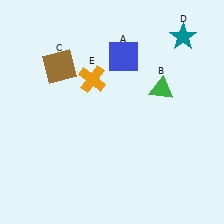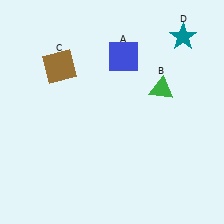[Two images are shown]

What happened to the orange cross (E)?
The orange cross (E) was removed in Image 2. It was in the top-left area of Image 1.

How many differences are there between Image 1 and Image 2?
There is 1 difference between the two images.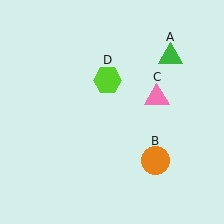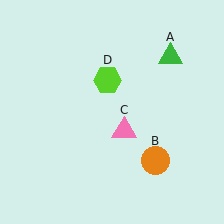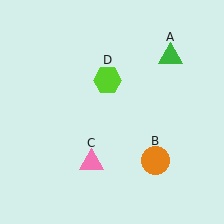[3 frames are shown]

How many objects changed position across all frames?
1 object changed position: pink triangle (object C).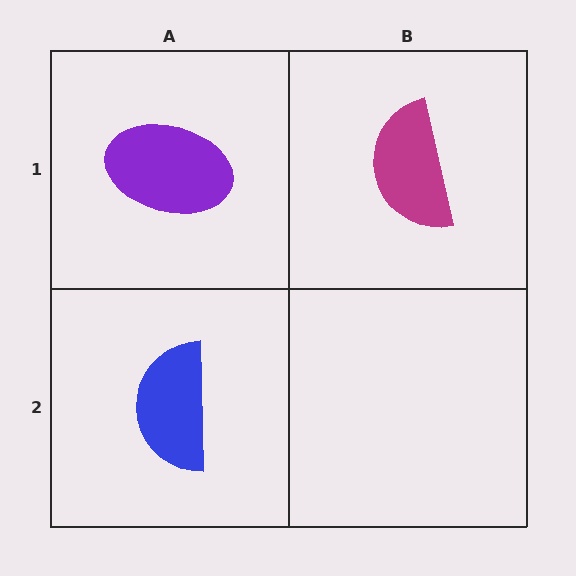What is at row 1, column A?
A purple ellipse.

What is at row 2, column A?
A blue semicircle.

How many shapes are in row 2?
1 shape.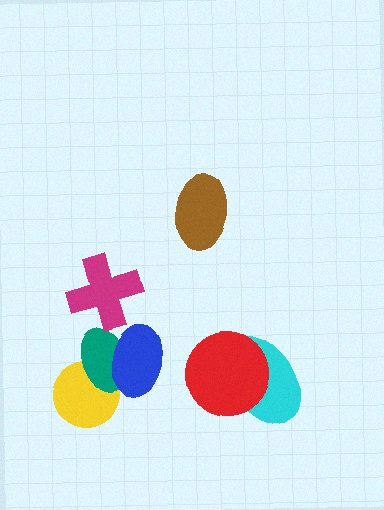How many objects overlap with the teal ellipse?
2 objects overlap with the teal ellipse.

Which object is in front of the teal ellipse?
The blue ellipse is in front of the teal ellipse.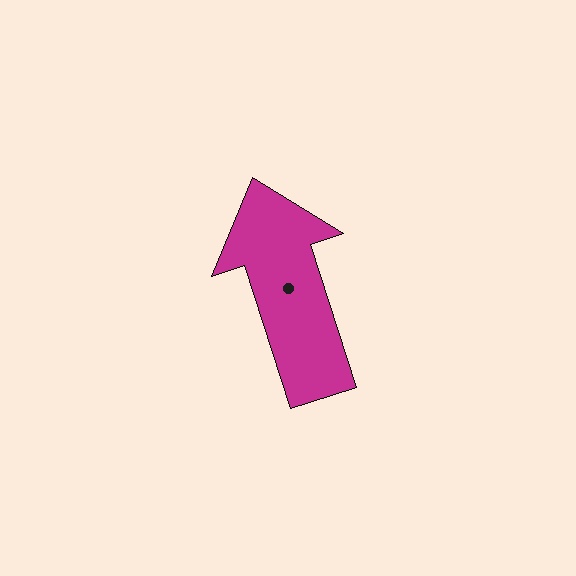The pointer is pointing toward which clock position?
Roughly 11 o'clock.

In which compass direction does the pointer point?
North.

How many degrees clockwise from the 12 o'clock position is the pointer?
Approximately 342 degrees.